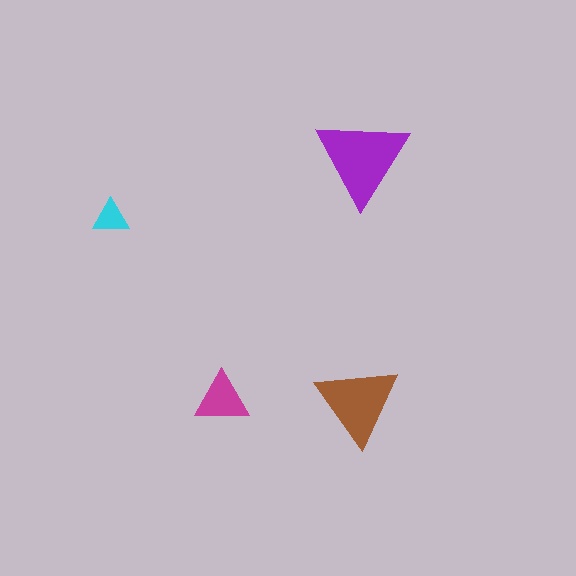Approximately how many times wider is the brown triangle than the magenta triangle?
About 1.5 times wider.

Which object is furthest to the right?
The purple triangle is rightmost.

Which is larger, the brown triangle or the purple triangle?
The purple one.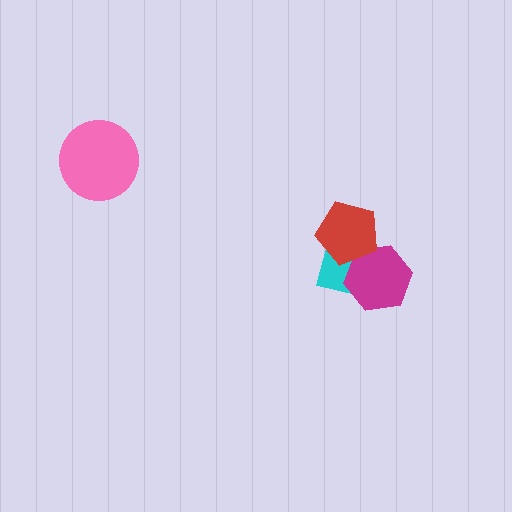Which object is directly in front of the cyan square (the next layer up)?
The magenta hexagon is directly in front of the cyan square.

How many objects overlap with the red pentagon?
2 objects overlap with the red pentagon.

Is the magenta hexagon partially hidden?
Yes, it is partially covered by another shape.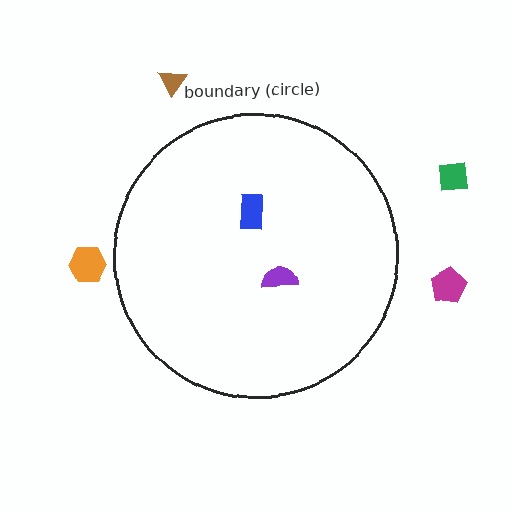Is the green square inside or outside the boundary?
Outside.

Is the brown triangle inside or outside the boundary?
Outside.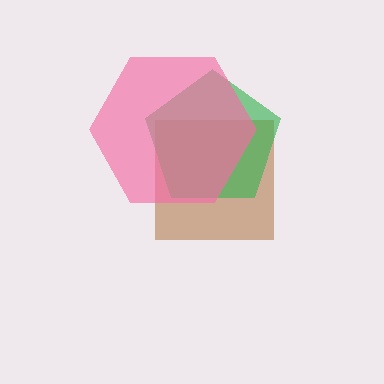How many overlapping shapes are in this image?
There are 3 overlapping shapes in the image.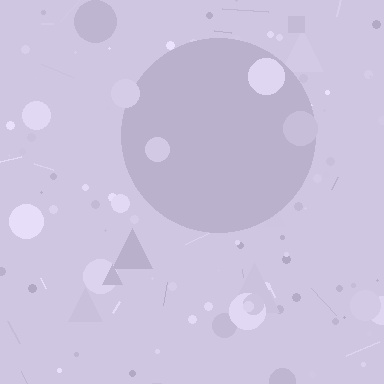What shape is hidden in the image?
A circle is hidden in the image.